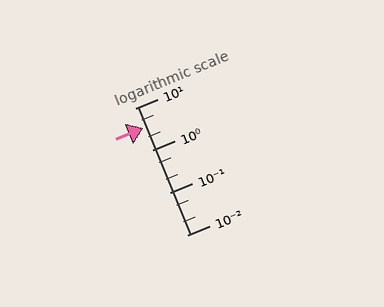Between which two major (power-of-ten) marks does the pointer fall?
The pointer is between 1 and 10.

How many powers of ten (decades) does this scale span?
The scale spans 3 decades, from 0.01 to 10.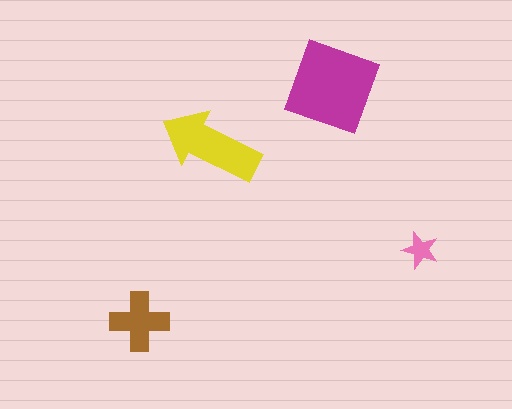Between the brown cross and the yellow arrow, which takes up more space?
The yellow arrow.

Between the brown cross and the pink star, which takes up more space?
The brown cross.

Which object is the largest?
The magenta square.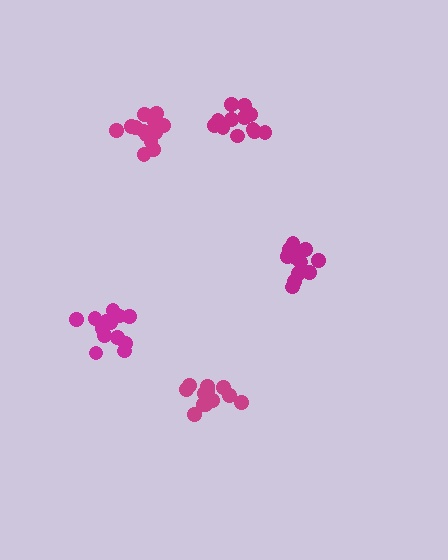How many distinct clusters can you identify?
There are 5 distinct clusters.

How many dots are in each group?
Group 1: 14 dots, Group 2: 13 dots, Group 3: 14 dots, Group 4: 15 dots, Group 5: 13 dots (69 total).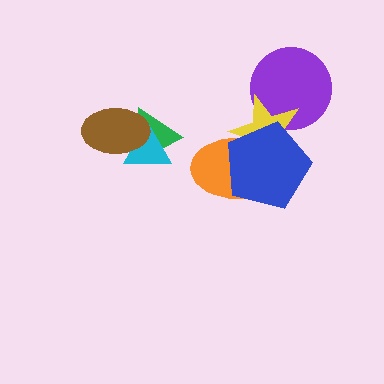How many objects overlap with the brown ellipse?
2 objects overlap with the brown ellipse.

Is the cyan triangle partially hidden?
Yes, it is partially covered by another shape.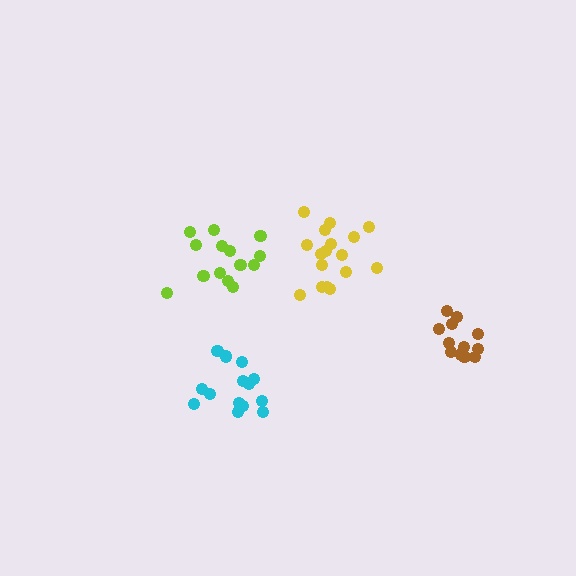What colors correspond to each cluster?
The clusters are colored: brown, yellow, cyan, lime.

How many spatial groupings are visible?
There are 4 spatial groupings.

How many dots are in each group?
Group 1: 12 dots, Group 2: 17 dots, Group 3: 14 dots, Group 4: 14 dots (57 total).